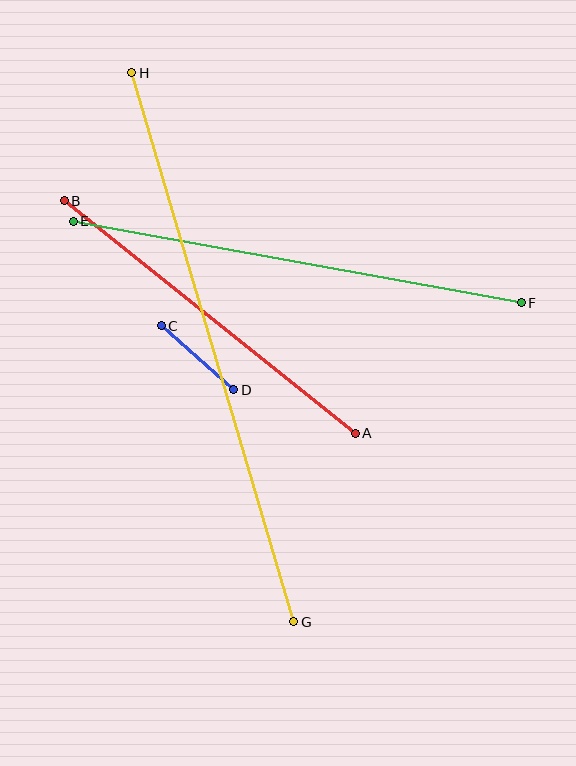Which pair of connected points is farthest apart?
Points G and H are farthest apart.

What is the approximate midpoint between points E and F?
The midpoint is at approximately (297, 262) pixels.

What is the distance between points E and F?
The distance is approximately 455 pixels.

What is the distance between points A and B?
The distance is approximately 373 pixels.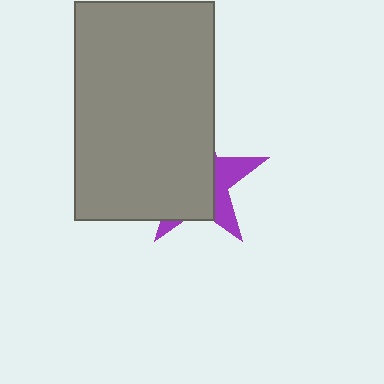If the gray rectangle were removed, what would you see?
You would see the complete purple star.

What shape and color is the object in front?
The object in front is a gray rectangle.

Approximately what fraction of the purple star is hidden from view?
Roughly 69% of the purple star is hidden behind the gray rectangle.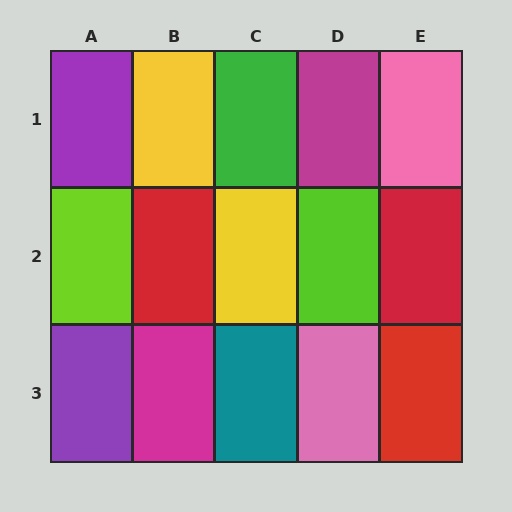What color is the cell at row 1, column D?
Magenta.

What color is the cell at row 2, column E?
Red.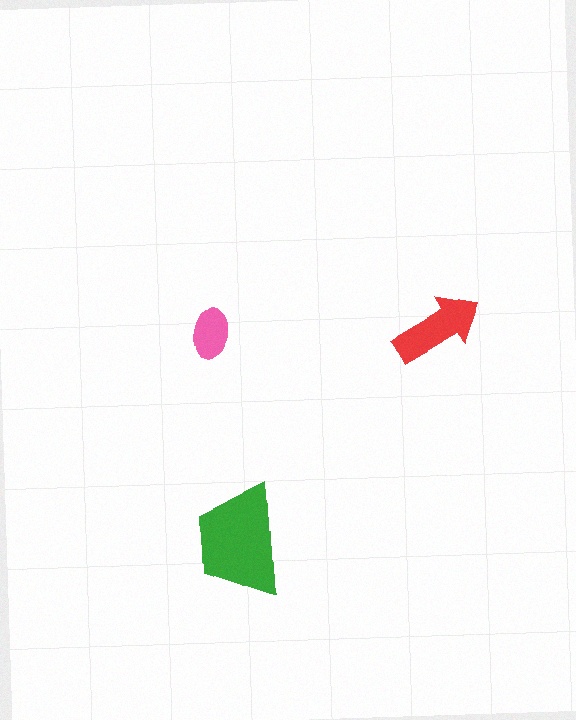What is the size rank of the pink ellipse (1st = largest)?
3rd.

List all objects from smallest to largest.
The pink ellipse, the red arrow, the green trapezoid.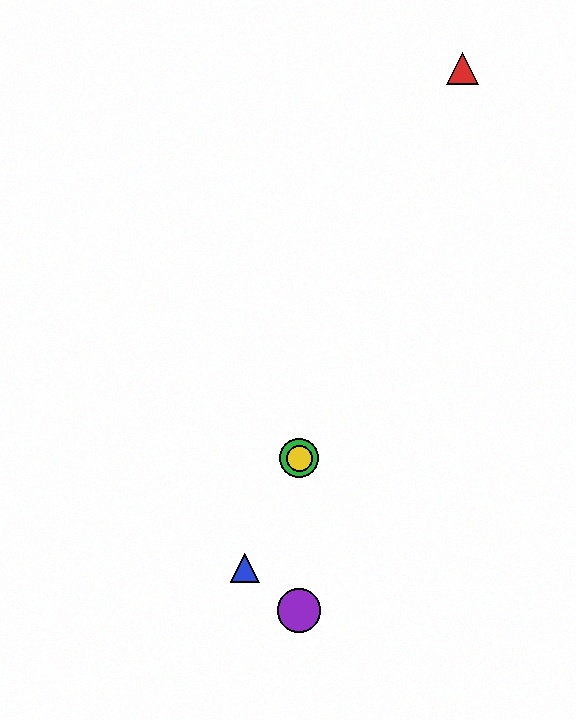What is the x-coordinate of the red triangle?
The red triangle is at x≈462.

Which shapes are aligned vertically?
The green circle, the yellow circle, the purple circle are aligned vertically.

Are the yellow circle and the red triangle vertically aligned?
No, the yellow circle is at x≈299 and the red triangle is at x≈462.